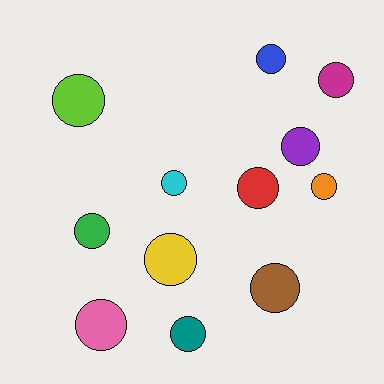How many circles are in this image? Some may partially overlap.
There are 12 circles.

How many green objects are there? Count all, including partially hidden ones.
There is 1 green object.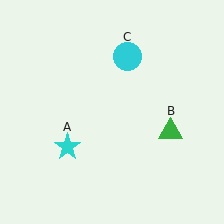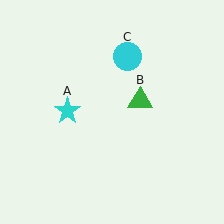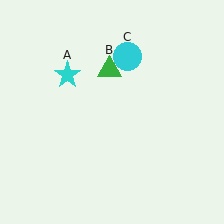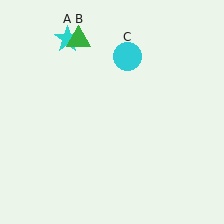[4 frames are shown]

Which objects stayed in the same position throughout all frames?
Cyan circle (object C) remained stationary.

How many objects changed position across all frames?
2 objects changed position: cyan star (object A), green triangle (object B).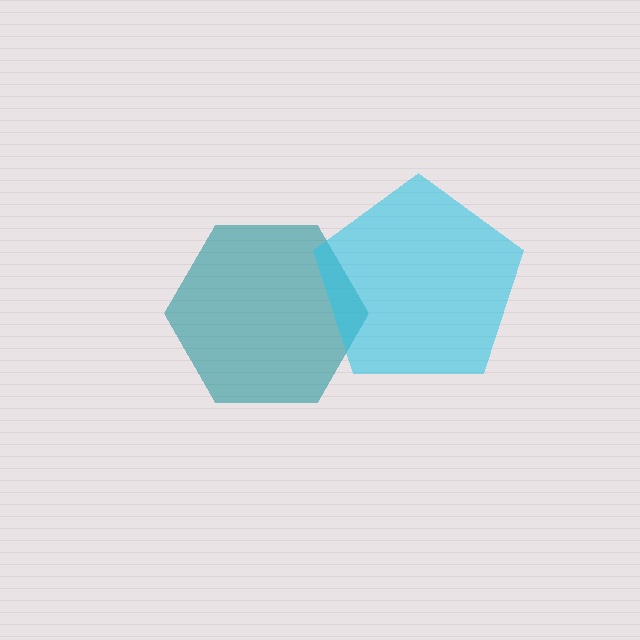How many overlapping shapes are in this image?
There are 2 overlapping shapes in the image.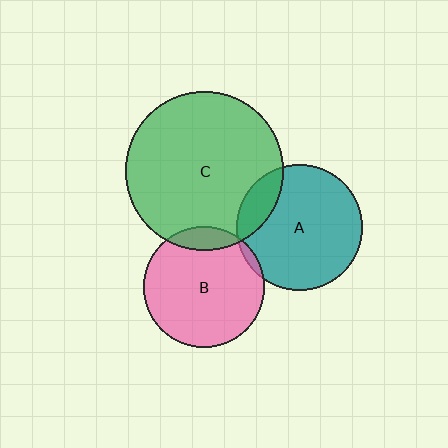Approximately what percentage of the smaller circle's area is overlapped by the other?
Approximately 10%.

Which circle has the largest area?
Circle C (green).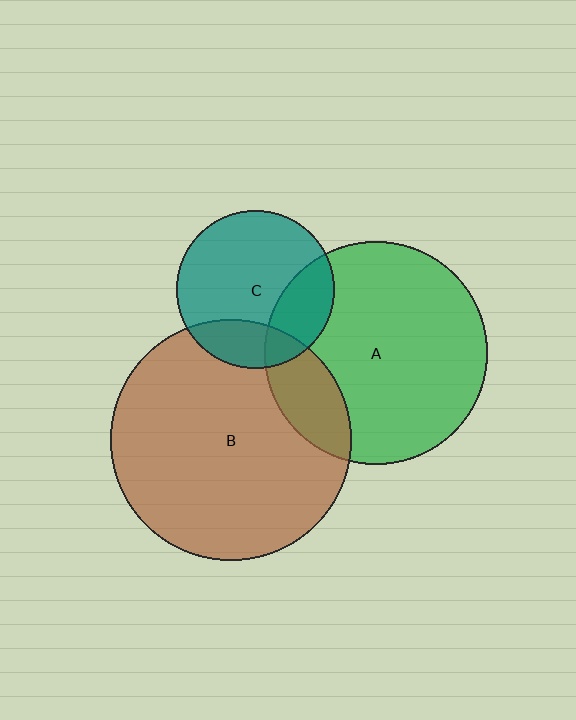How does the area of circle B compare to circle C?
Approximately 2.3 times.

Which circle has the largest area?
Circle B (brown).